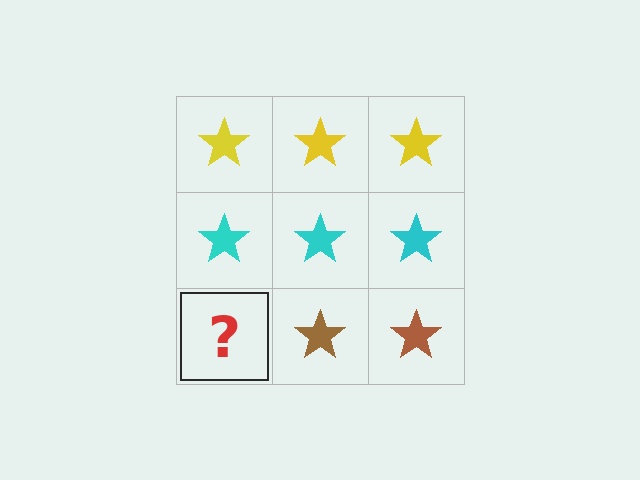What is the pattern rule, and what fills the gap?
The rule is that each row has a consistent color. The gap should be filled with a brown star.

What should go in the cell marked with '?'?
The missing cell should contain a brown star.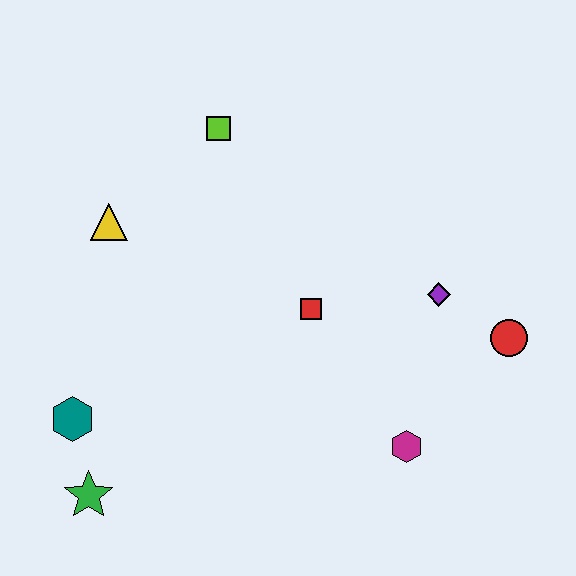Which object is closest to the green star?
The teal hexagon is closest to the green star.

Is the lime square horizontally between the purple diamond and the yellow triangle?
Yes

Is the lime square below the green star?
No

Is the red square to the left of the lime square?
No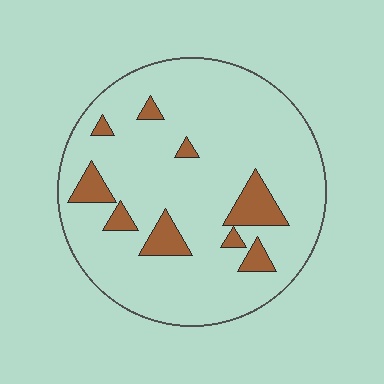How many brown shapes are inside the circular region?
9.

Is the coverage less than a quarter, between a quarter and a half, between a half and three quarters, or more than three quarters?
Less than a quarter.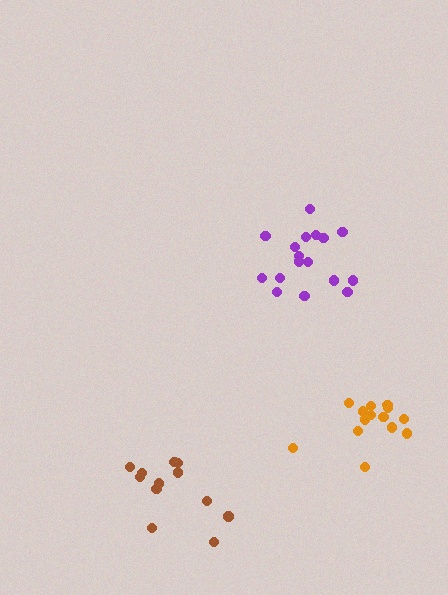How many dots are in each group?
Group 1: 17 dots, Group 2: 12 dots, Group 3: 14 dots (43 total).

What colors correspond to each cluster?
The clusters are colored: purple, brown, orange.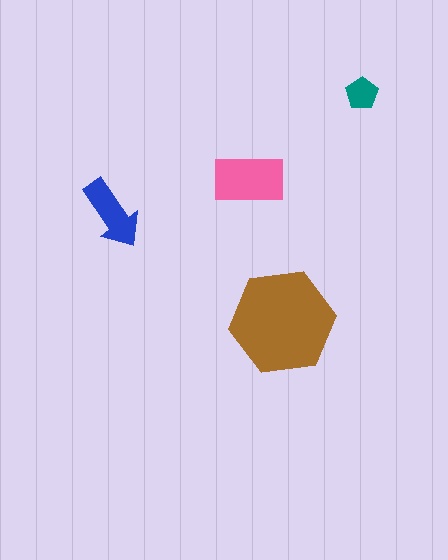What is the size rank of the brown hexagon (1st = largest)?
1st.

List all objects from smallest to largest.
The teal pentagon, the blue arrow, the pink rectangle, the brown hexagon.